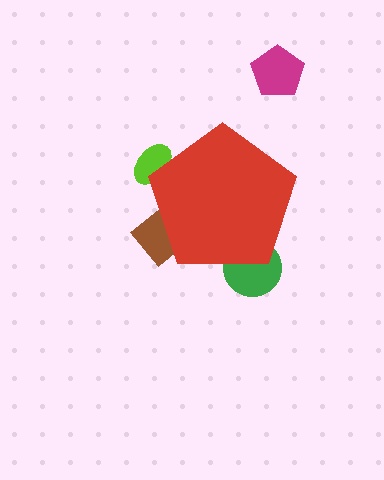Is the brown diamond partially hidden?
Yes, the brown diamond is partially hidden behind the red pentagon.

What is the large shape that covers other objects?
A red pentagon.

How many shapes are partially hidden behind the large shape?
3 shapes are partially hidden.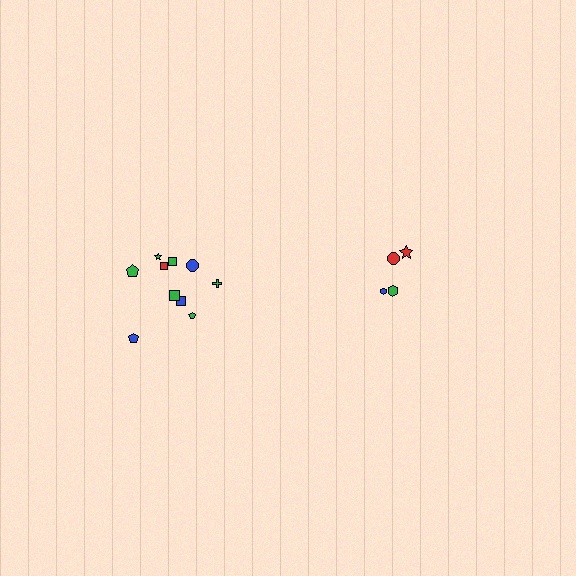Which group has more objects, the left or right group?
The left group.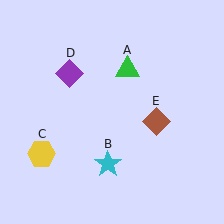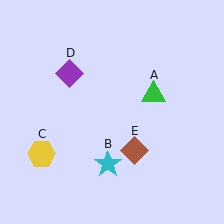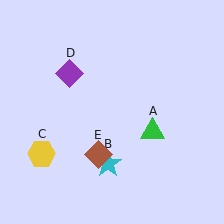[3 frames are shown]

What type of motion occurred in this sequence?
The green triangle (object A), brown diamond (object E) rotated clockwise around the center of the scene.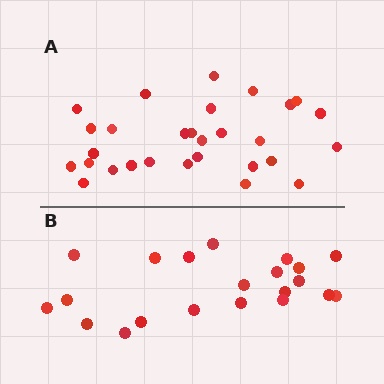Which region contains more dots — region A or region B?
Region A (the top region) has more dots.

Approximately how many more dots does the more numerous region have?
Region A has roughly 8 or so more dots than region B.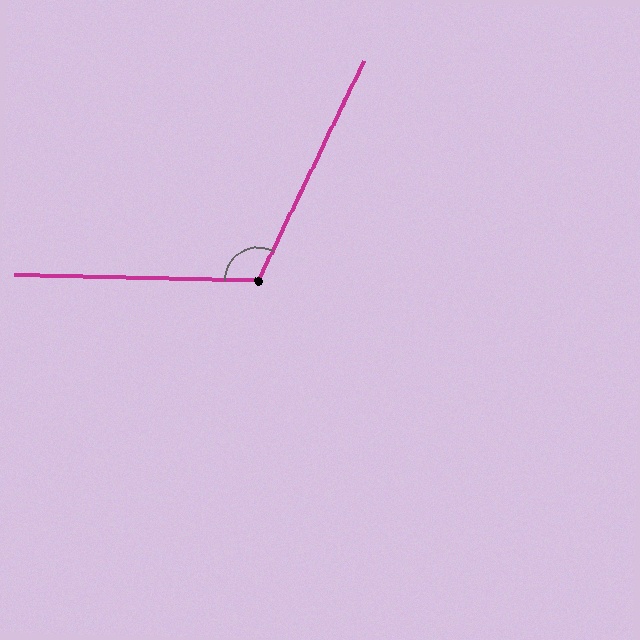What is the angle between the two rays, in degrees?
Approximately 114 degrees.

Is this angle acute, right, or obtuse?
It is obtuse.